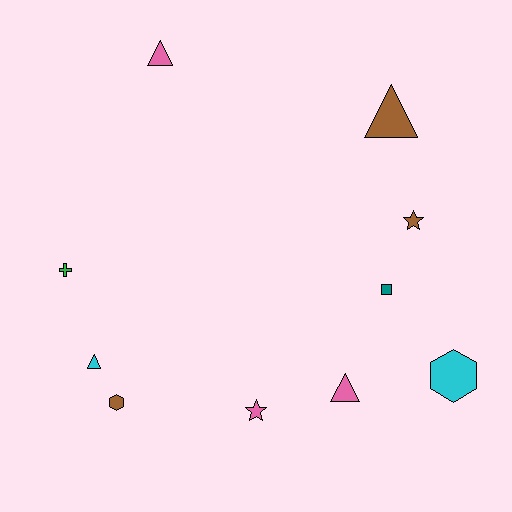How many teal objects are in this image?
There is 1 teal object.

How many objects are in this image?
There are 10 objects.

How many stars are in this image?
There are 2 stars.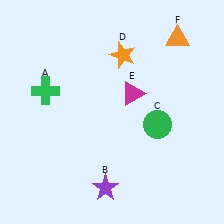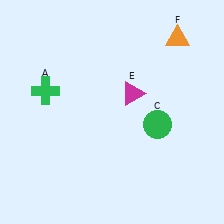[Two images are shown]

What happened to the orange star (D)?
The orange star (D) was removed in Image 2. It was in the top-right area of Image 1.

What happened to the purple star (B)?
The purple star (B) was removed in Image 2. It was in the bottom-left area of Image 1.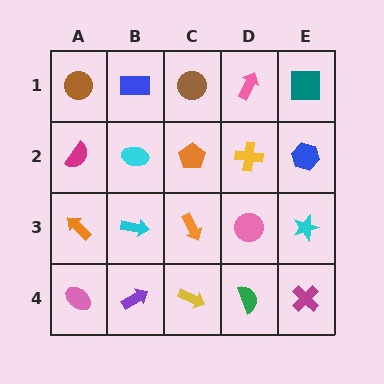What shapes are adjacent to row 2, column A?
A brown circle (row 1, column A), an orange arrow (row 3, column A), a cyan ellipse (row 2, column B).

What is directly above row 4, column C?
An orange arrow.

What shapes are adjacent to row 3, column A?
A magenta semicircle (row 2, column A), a pink ellipse (row 4, column A), a cyan arrow (row 3, column B).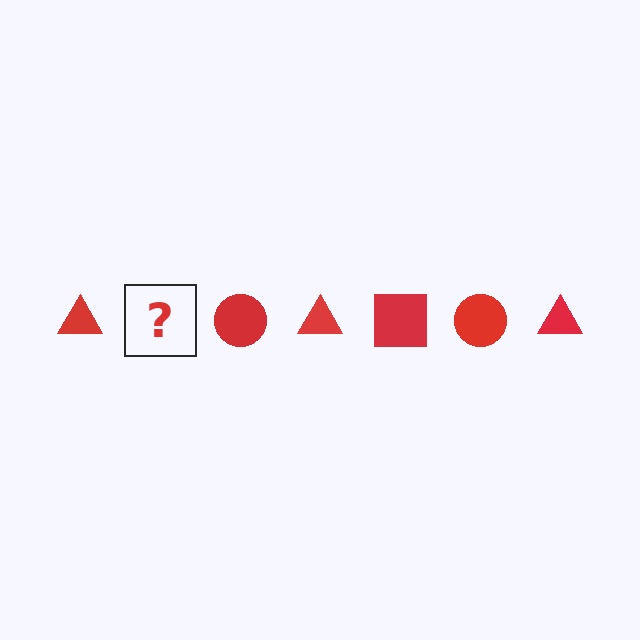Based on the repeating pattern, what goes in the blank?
The blank should be a red square.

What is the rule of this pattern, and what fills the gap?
The rule is that the pattern cycles through triangle, square, circle shapes in red. The gap should be filled with a red square.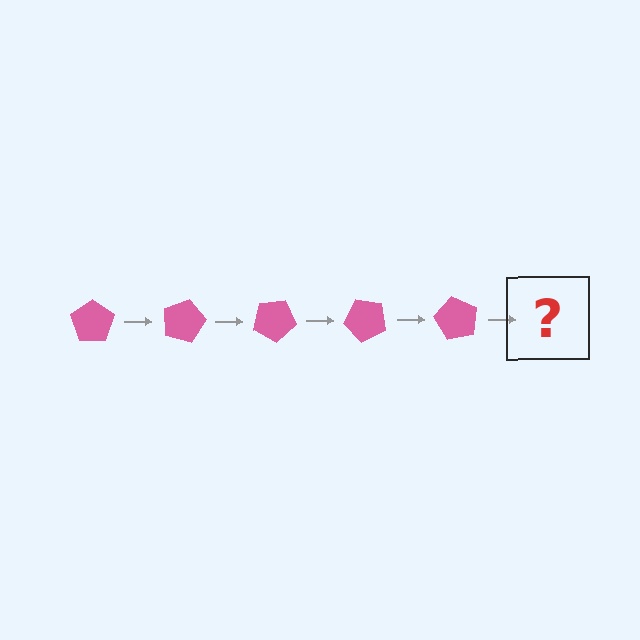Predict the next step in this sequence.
The next step is a pink pentagon rotated 75 degrees.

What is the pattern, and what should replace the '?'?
The pattern is that the pentagon rotates 15 degrees each step. The '?' should be a pink pentagon rotated 75 degrees.